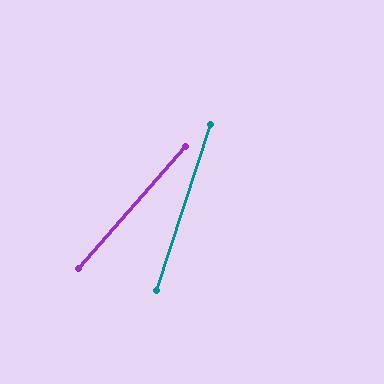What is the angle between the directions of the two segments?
Approximately 23 degrees.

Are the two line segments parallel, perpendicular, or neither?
Neither parallel nor perpendicular — they differ by about 23°.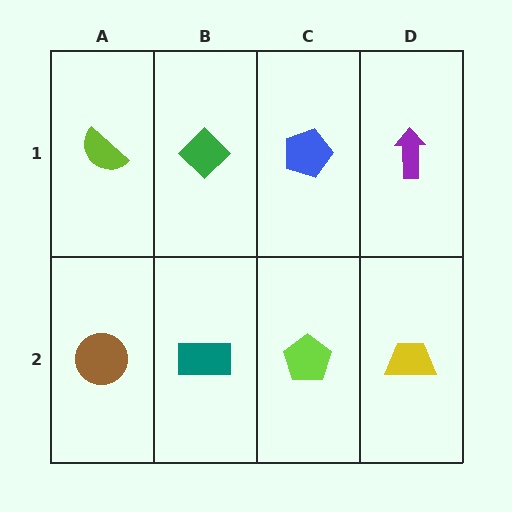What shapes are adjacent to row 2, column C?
A blue pentagon (row 1, column C), a teal rectangle (row 2, column B), a yellow trapezoid (row 2, column D).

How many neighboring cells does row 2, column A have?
2.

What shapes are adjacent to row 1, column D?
A yellow trapezoid (row 2, column D), a blue pentagon (row 1, column C).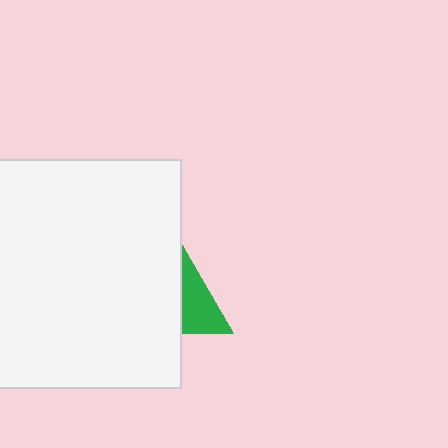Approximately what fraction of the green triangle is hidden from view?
Roughly 68% of the green triangle is hidden behind the white square.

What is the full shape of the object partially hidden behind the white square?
The partially hidden object is a green triangle.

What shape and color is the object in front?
The object in front is a white square.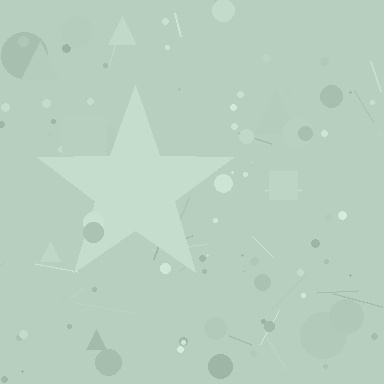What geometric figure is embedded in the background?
A star is embedded in the background.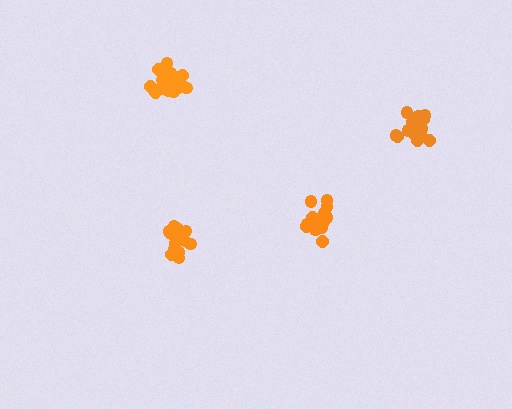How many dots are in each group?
Group 1: 18 dots, Group 2: 20 dots, Group 3: 20 dots, Group 4: 14 dots (72 total).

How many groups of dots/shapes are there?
There are 4 groups.